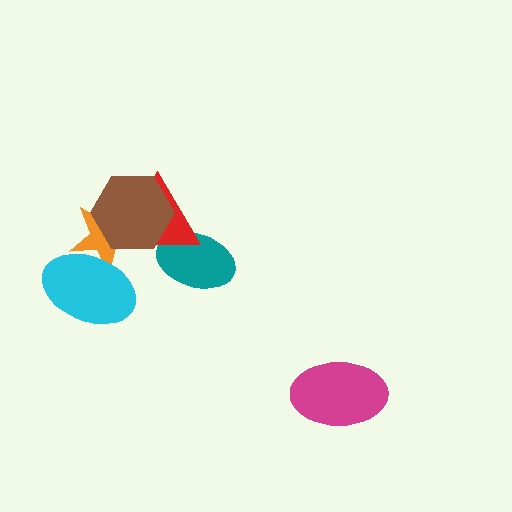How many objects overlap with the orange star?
3 objects overlap with the orange star.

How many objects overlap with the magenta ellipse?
0 objects overlap with the magenta ellipse.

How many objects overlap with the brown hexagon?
2 objects overlap with the brown hexagon.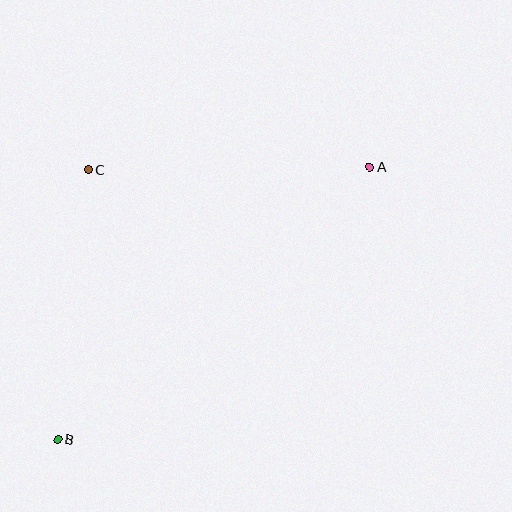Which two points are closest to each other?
Points B and C are closest to each other.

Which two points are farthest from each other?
Points A and B are farthest from each other.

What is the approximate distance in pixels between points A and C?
The distance between A and C is approximately 282 pixels.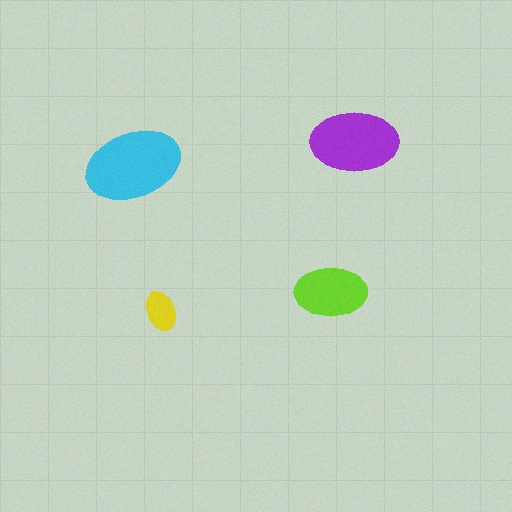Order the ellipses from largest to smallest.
the cyan one, the purple one, the lime one, the yellow one.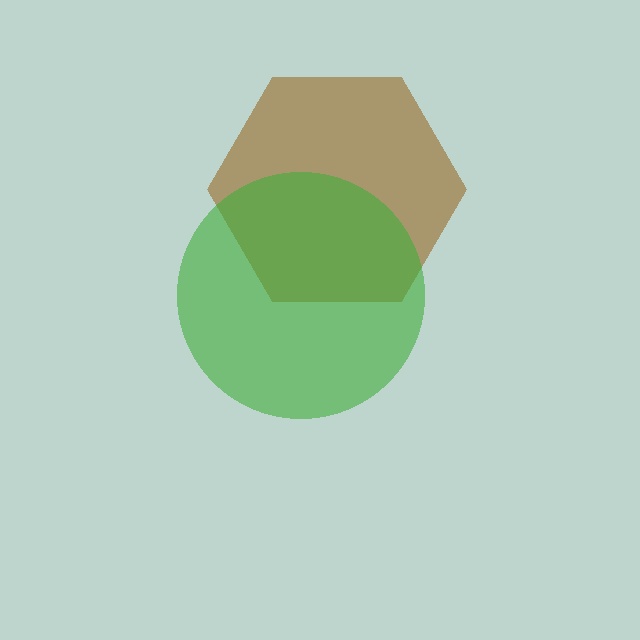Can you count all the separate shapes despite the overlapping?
Yes, there are 2 separate shapes.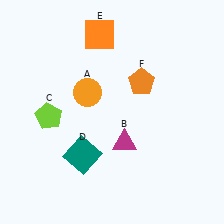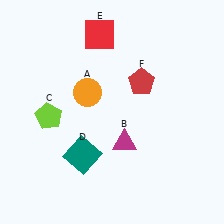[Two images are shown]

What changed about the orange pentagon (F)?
In Image 1, F is orange. In Image 2, it changed to red.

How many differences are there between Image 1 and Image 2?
There are 2 differences between the two images.